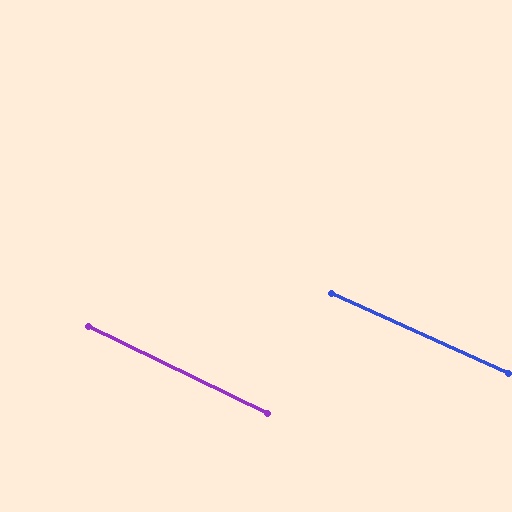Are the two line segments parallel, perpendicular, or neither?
Parallel — their directions differ by only 1.5°.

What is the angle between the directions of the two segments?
Approximately 2 degrees.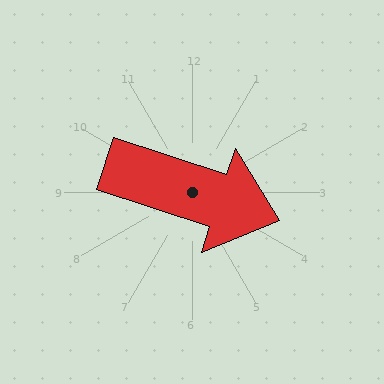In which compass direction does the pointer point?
East.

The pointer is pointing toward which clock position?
Roughly 4 o'clock.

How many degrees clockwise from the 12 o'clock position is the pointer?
Approximately 108 degrees.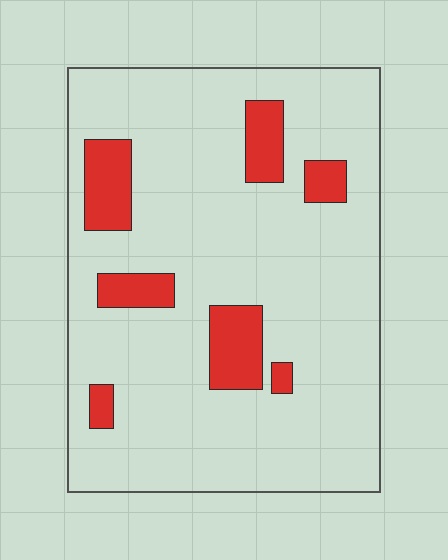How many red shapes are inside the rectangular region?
7.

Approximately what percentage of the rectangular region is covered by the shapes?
Approximately 15%.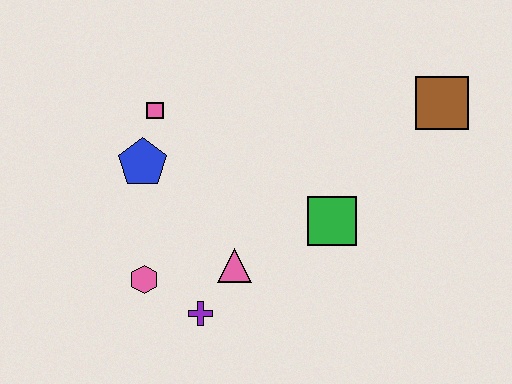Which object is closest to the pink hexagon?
The purple cross is closest to the pink hexagon.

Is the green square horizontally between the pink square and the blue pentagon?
No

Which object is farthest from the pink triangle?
The brown square is farthest from the pink triangle.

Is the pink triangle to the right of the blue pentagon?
Yes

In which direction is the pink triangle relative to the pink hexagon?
The pink triangle is to the right of the pink hexagon.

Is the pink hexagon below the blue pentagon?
Yes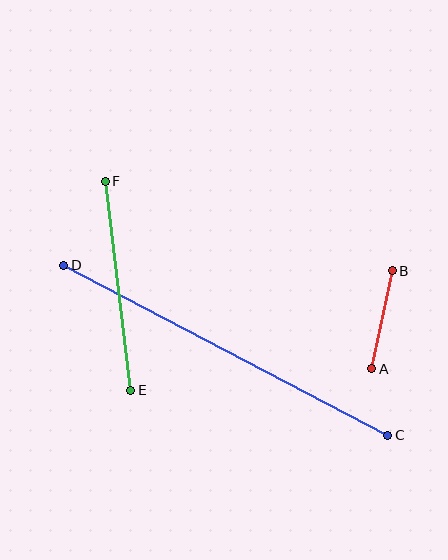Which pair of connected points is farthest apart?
Points C and D are farthest apart.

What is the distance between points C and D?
The distance is approximately 366 pixels.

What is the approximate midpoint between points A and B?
The midpoint is at approximately (382, 320) pixels.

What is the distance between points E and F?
The distance is approximately 210 pixels.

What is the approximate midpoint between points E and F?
The midpoint is at approximately (118, 286) pixels.